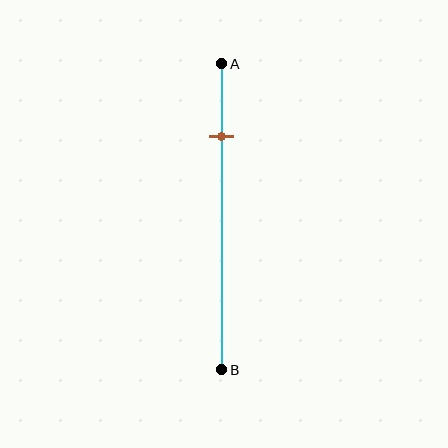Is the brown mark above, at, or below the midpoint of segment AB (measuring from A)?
The brown mark is above the midpoint of segment AB.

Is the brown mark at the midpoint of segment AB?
No, the mark is at about 25% from A, not at the 50% midpoint.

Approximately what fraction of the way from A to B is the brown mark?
The brown mark is approximately 25% of the way from A to B.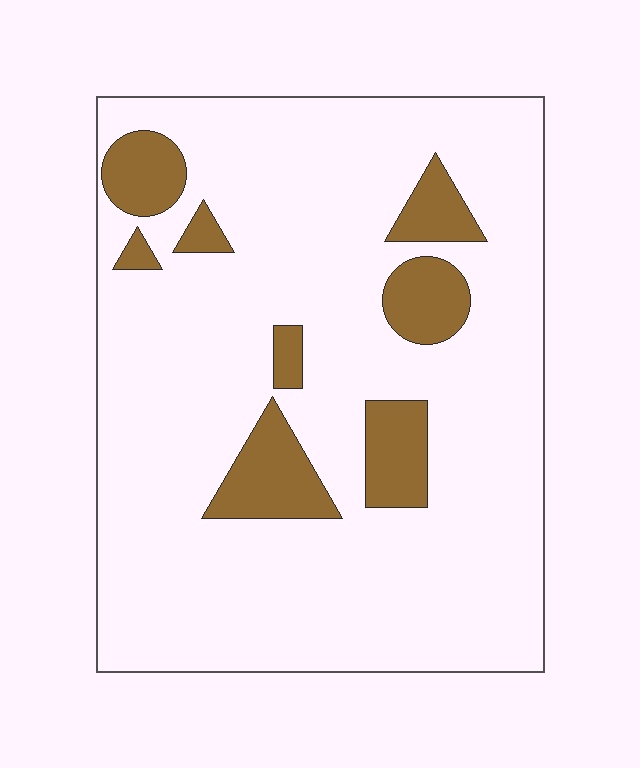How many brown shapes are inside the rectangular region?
8.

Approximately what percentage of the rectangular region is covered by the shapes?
Approximately 15%.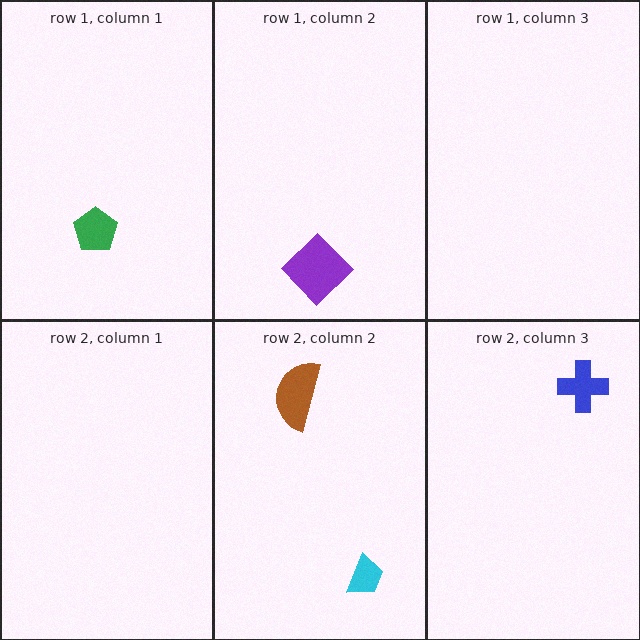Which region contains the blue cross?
The row 2, column 3 region.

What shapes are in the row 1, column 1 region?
The green pentagon.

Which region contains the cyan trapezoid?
The row 2, column 2 region.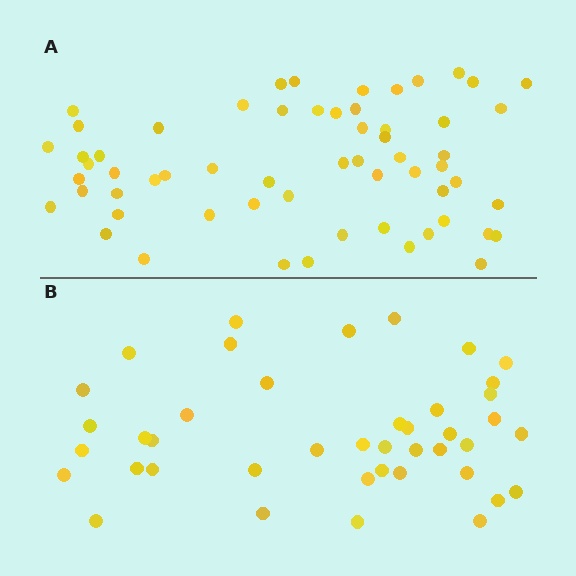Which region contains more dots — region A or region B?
Region A (the top region) has more dots.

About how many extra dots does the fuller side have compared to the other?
Region A has approximately 20 more dots than region B.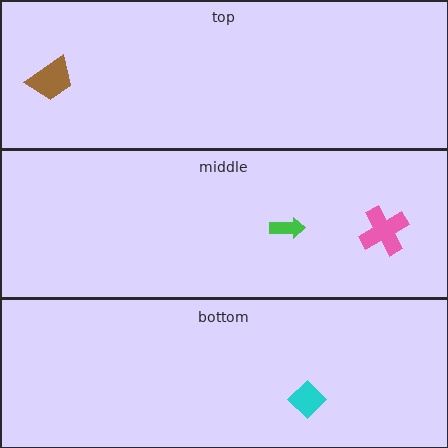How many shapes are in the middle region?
2.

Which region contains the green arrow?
The middle region.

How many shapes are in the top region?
1.